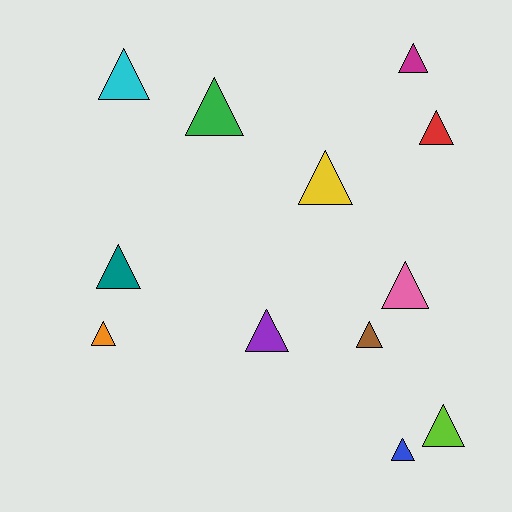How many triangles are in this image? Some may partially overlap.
There are 12 triangles.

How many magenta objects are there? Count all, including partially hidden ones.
There is 1 magenta object.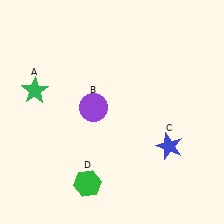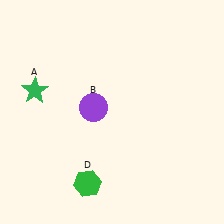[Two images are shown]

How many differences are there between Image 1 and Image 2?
There is 1 difference between the two images.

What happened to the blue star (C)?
The blue star (C) was removed in Image 2. It was in the bottom-right area of Image 1.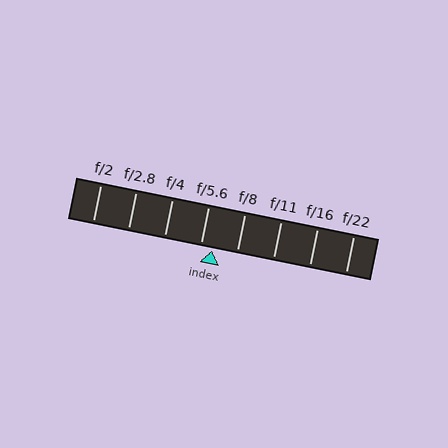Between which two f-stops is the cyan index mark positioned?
The index mark is between f/5.6 and f/8.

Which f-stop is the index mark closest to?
The index mark is closest to f/5.6.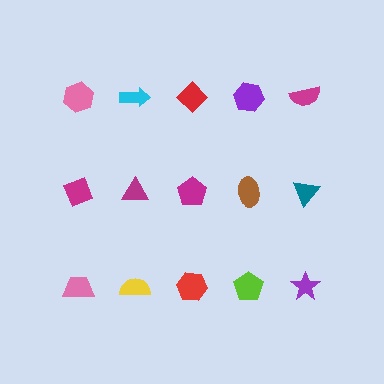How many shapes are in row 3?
5 shapes.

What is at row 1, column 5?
A magenta semicircle.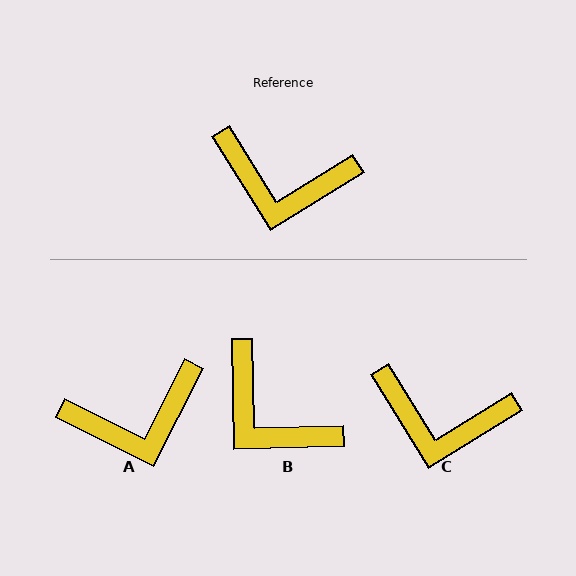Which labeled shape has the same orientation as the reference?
C.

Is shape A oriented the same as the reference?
No, it is off by about 32 degrees.